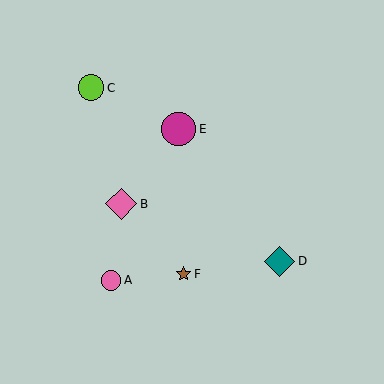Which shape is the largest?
The magenta circle (labeled E) is the largest.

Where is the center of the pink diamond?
The center of the pink diamond is at (121, 204).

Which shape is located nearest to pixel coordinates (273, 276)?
The teal diamond (labeled D) at (280, 261) is nearest to that location.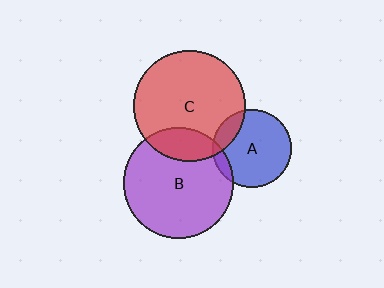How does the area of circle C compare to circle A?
Approximately 2.0 times.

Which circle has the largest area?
Circle C (red).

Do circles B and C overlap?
Yes.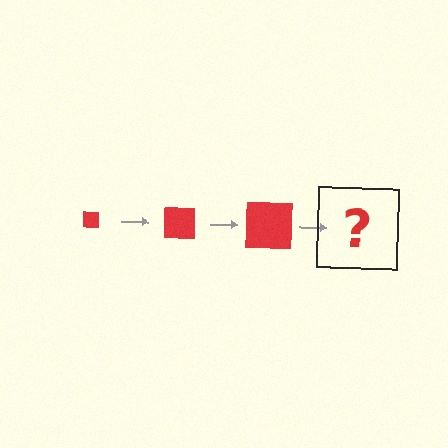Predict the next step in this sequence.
The next step is a red square, larger than the previous one.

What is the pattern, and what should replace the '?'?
The pattern is that the square gets progressively larger each step. The '?' should be a red square, larger than the previous one.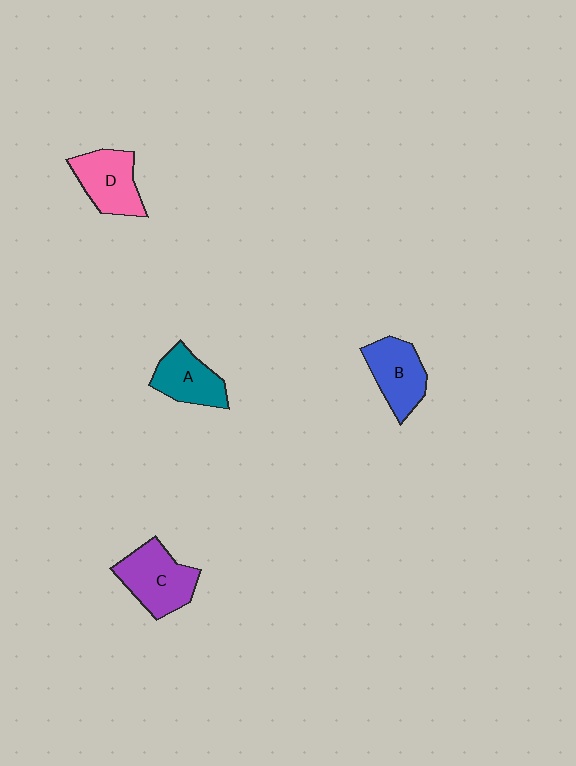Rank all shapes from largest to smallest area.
From largest to smallest: C (purple), D (pink), B (blue), A (teal).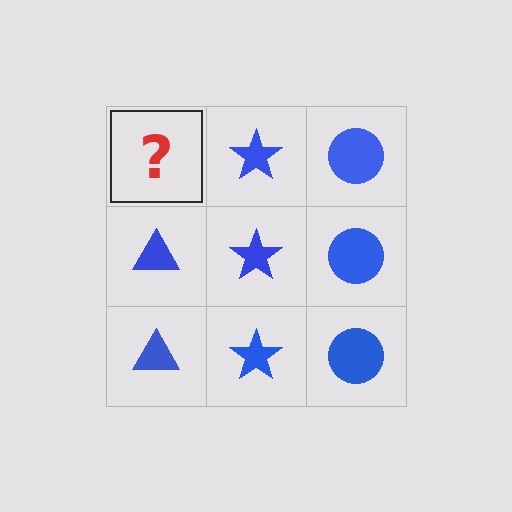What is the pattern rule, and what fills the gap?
The rule is that each column has a consistent shape. The gap should be filled with a blue triangle.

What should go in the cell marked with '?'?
The missing cell should contain a blue triangle.